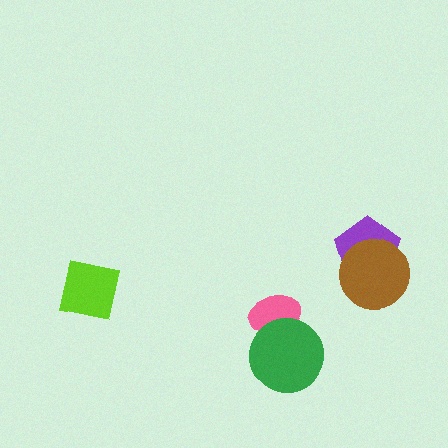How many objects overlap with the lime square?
0 objects overlap with the lime square.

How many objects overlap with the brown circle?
1 object overlaps with the brown circle.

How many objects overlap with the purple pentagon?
1 object overlaps with the purple pentagon.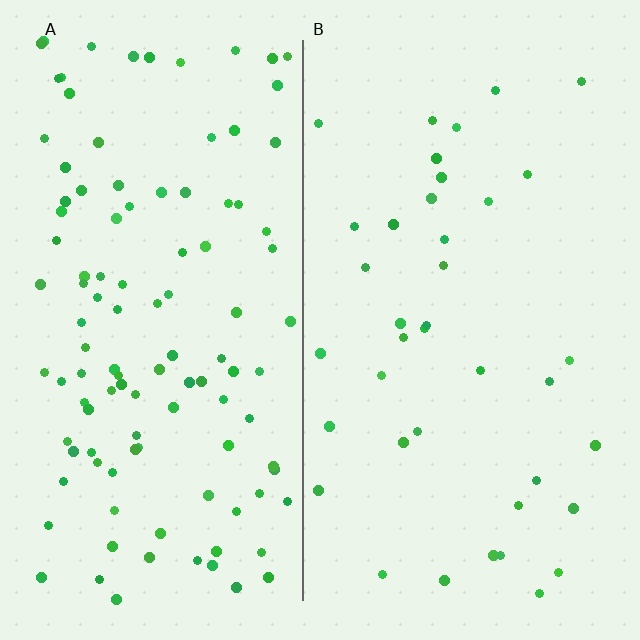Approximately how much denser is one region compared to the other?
Approximately 2.9× — region A over region B.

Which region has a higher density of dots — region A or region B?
A (the left).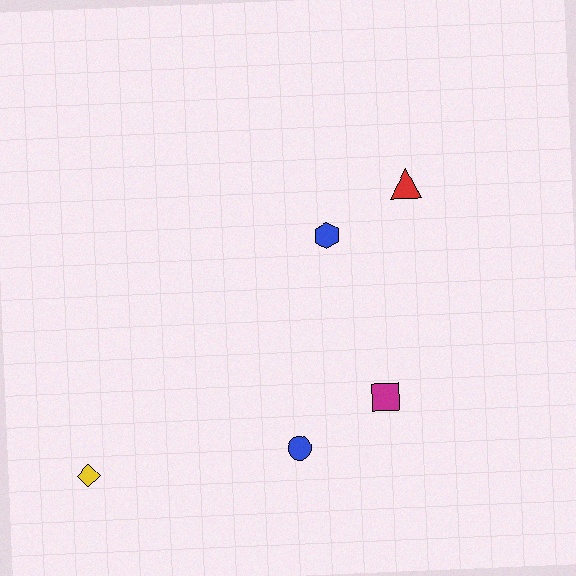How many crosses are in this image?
There are no crosses.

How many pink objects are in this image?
There are no pink objects.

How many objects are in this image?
There are 5 objects.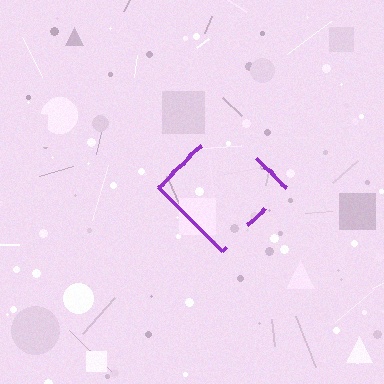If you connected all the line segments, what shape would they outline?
They would outline a diamond.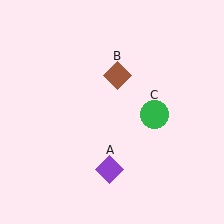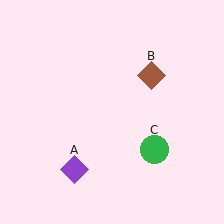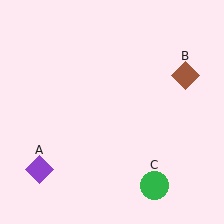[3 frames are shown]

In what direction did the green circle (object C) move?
The green circle (object C) moved down.